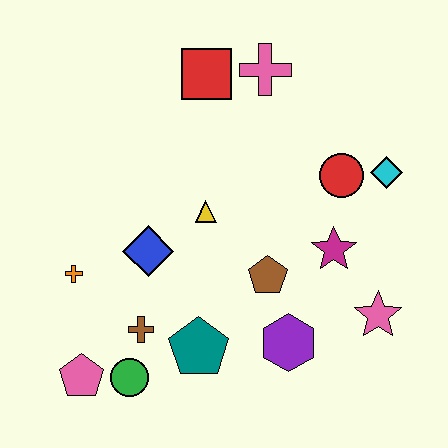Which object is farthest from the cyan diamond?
The pink pentagon is farthest from the cyan diamond.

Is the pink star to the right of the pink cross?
Yes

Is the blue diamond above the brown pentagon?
Yes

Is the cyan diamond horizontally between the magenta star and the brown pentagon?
No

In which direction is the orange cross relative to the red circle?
The orange cross is to the left of the red circle.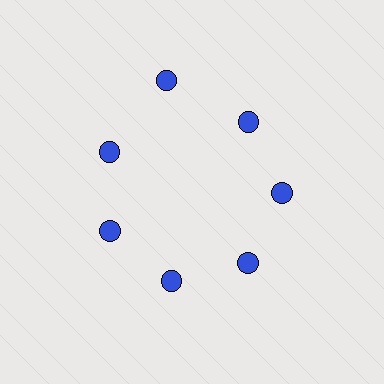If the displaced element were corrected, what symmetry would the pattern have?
It would have 7-fold rotational symmetry — the pattern would map onto itself every 51 degrees.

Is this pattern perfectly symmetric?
No. The 7 blue circles are arranged in a ring, but one element near the 12 o'clock position is pushed outward from the center, breaking the 7-fold rotational symmetry.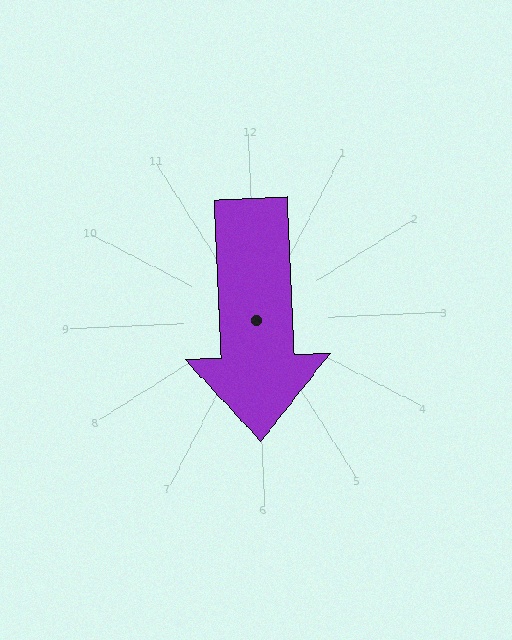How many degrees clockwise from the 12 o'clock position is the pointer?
Approximately 180 degrees.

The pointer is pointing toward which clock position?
Roughly 6 o'clock.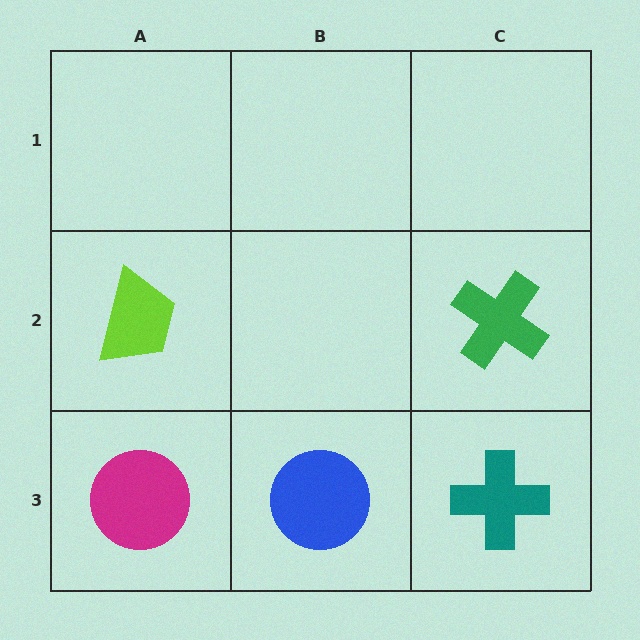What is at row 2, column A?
A lime trapezoid.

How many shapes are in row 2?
2 shapes.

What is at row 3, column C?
A teal cross.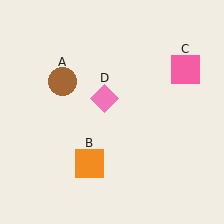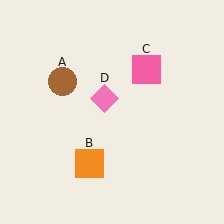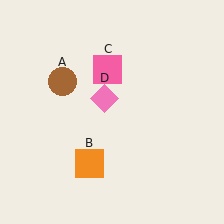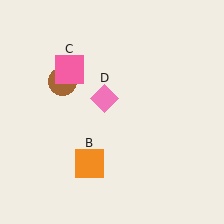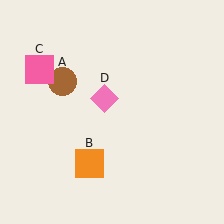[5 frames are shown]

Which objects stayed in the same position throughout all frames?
Brown circle (object A) and orange square (object B) and pink diamond (object D) remained stationary.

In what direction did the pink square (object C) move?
The pink square (object C) moved left.